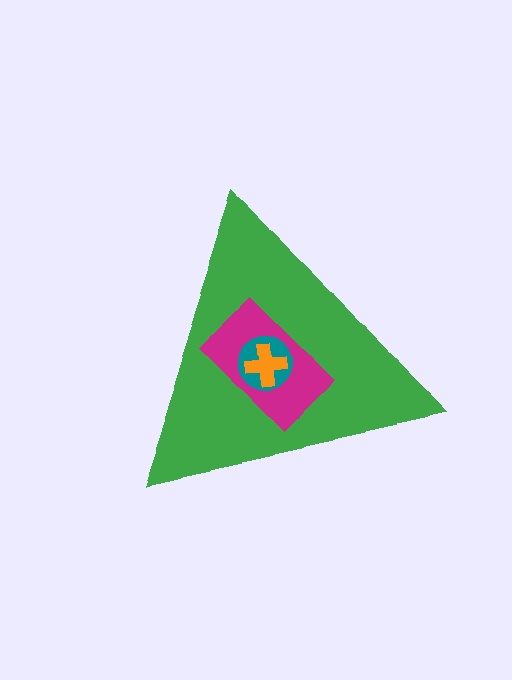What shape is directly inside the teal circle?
The orange cross.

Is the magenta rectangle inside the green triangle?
Yes.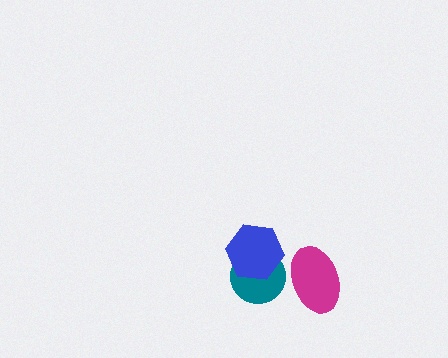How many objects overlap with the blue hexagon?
1 object overlaps with the blue hexagon.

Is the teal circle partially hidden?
Yes, it is partially covered by another shape.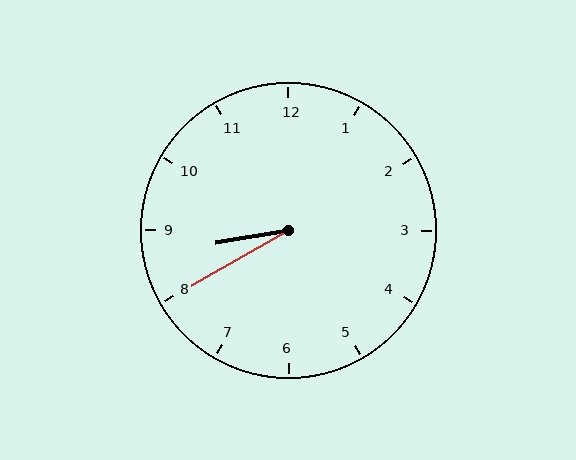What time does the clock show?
8:40.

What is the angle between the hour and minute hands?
Approximately 20 degrees.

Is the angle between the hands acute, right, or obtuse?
It is acute.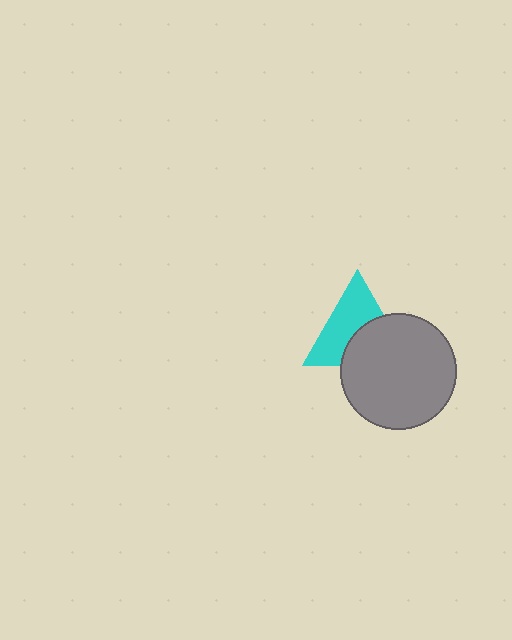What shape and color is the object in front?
The object in front is a gray circle.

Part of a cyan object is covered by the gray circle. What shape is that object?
It is a triangle.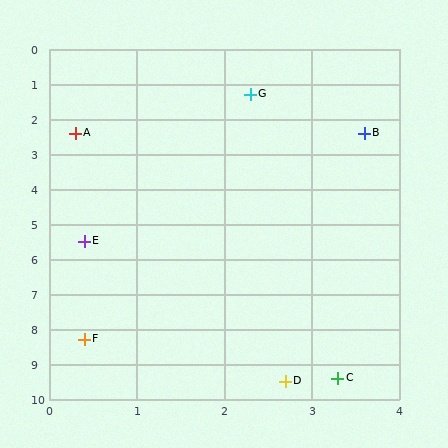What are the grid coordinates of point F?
Point F is at approximately (0.4, 8.3).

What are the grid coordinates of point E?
Point E is at approximately (0.4, 5.5).